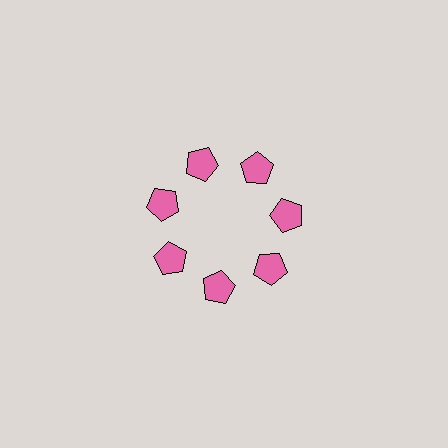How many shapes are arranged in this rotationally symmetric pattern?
There are 7 shapes, arranged in 7 groups of 1.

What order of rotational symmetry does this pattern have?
This pattern has 7-fold rotational symmetry.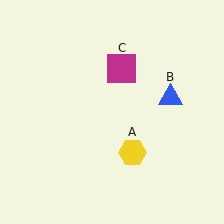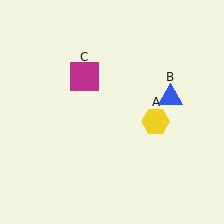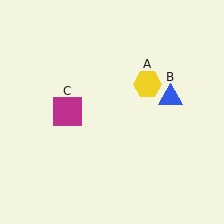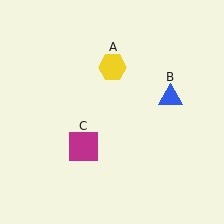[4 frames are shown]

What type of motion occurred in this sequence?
The yellow hexagon (object A), magenta square (object C) rotated counterclockwise around the center of the scene.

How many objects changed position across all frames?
2 objects changed position: yellow hexagon (object A), magenta square (object C).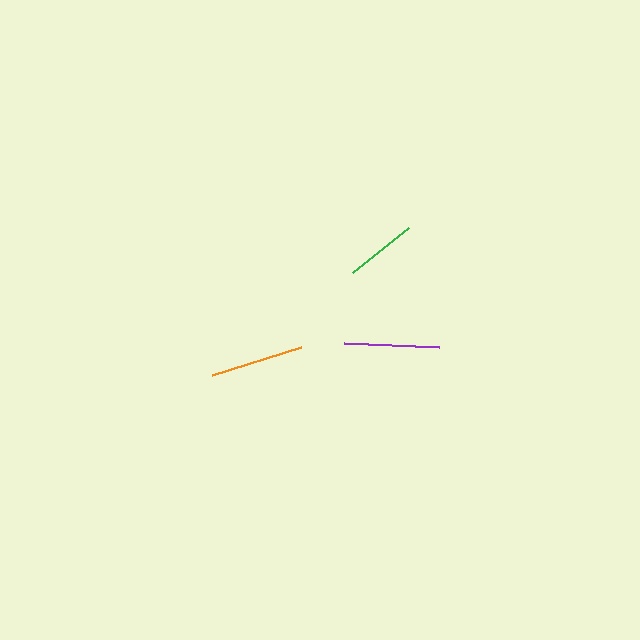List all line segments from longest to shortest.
From longest to shortest: purple, orange, green.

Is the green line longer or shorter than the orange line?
The orange line is longer than the green line.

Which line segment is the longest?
The purple line is the longest at approximately 95 pixels.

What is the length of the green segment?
The green segment is approximately 72 pixels long.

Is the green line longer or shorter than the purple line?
The purple line is longer than the green line.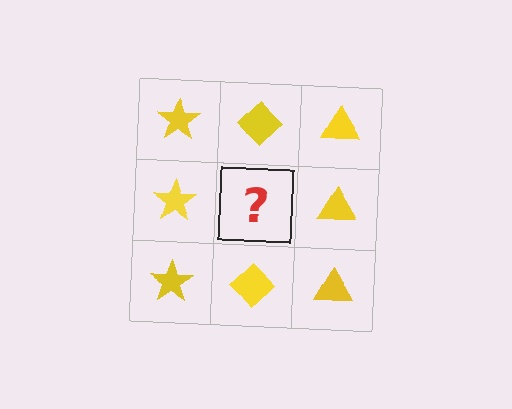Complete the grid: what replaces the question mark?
The question mark should be replaced with a yellow diamond.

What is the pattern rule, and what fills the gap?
The rule is that each column has a consistent shape. The gap should be filled with a yellow diamond.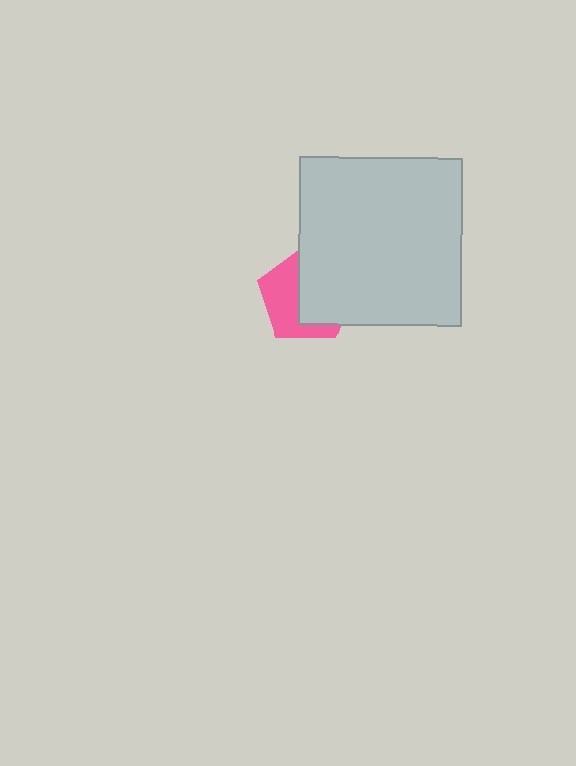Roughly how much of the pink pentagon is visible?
About half of it is visible (roughly 46%).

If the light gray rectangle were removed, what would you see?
You would see the complete pink pentagon.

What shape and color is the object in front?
The object in front is a light gray rectangle.